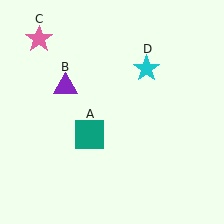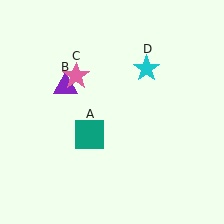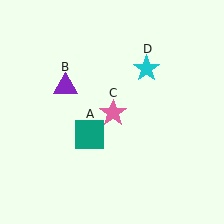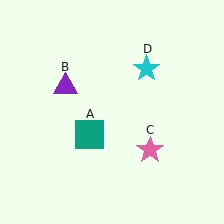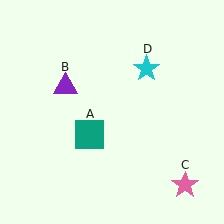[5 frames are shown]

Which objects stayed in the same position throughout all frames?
Teal square (object A) and purple triangle (object B) and cyan star (object D) remained stationary.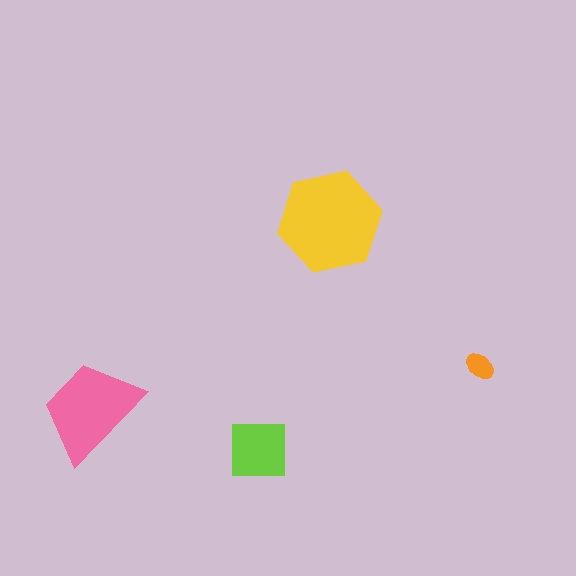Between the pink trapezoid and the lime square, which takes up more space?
The pink trapezoid.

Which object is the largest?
The yellow hexagon.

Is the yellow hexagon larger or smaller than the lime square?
Larger.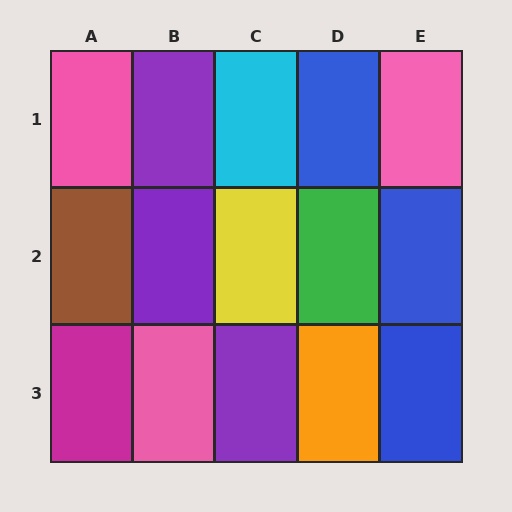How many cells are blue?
3 cells are blue.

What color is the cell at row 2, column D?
Green.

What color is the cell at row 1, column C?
Cyan.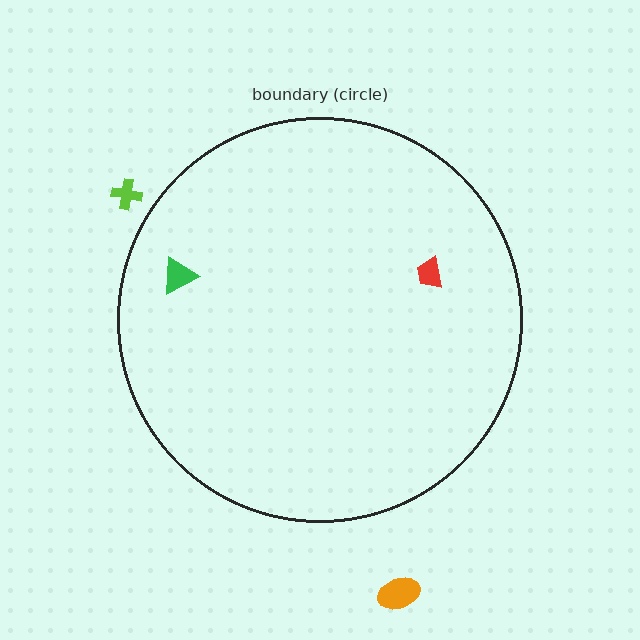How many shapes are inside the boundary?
2 inside, 2 outside.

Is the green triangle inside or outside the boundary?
Inside.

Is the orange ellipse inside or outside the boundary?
Outside.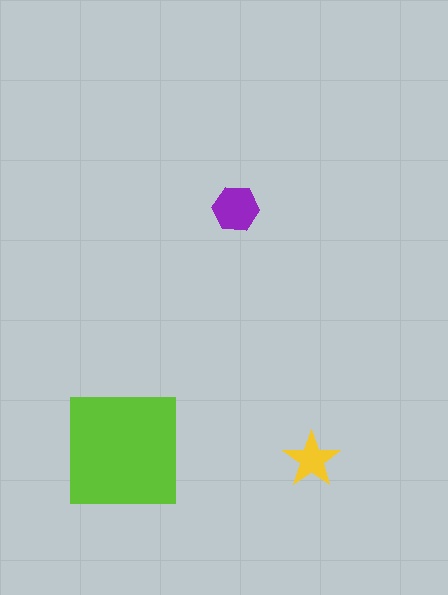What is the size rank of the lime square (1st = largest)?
1st.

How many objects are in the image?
There are 3 objects in the image.